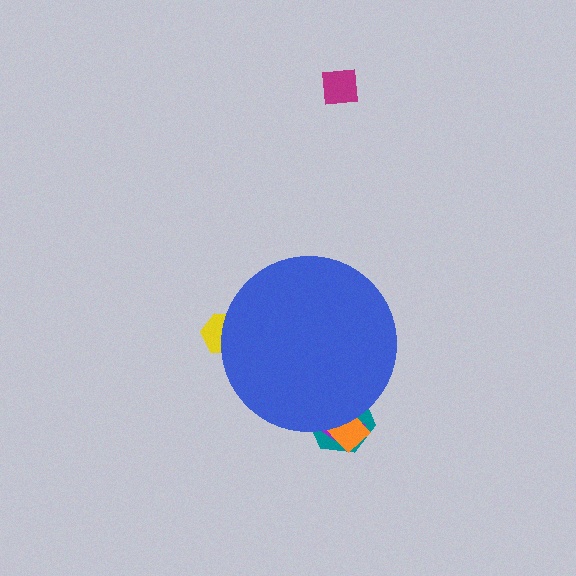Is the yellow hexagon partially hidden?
Yes, the yellow hexagon is partially hidden behind the blue circle.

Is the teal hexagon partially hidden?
Yes, the teal hexagon is partially hidden behind the blue circle.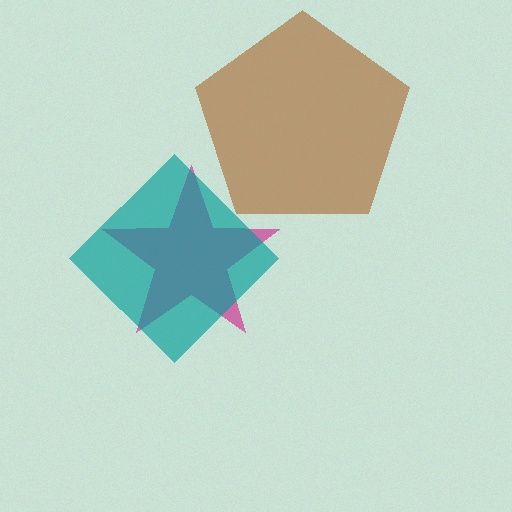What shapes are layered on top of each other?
The layered shapes are: a brown pentagon, a magenta star, a teal diamond.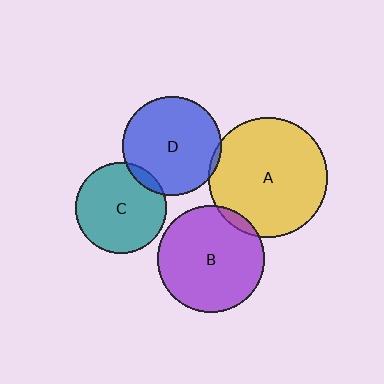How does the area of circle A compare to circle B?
Approximately 1.3 times.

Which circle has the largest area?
Circle A (yellow).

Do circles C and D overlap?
Yes.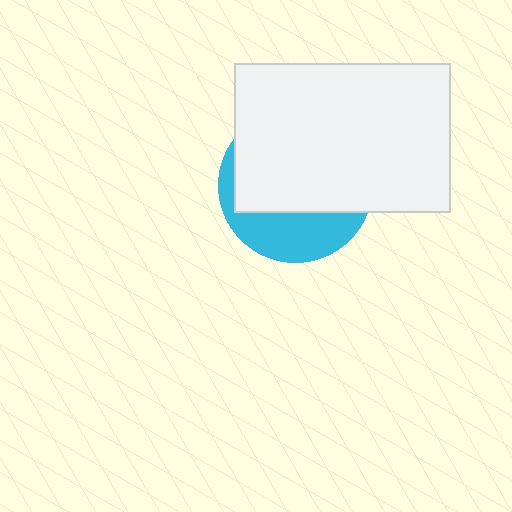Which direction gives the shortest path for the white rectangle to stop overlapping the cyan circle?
Moving up gives the shortest separation.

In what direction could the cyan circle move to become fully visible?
The cyan circle could move down. That would shift it out from behind the white rectangle entirely.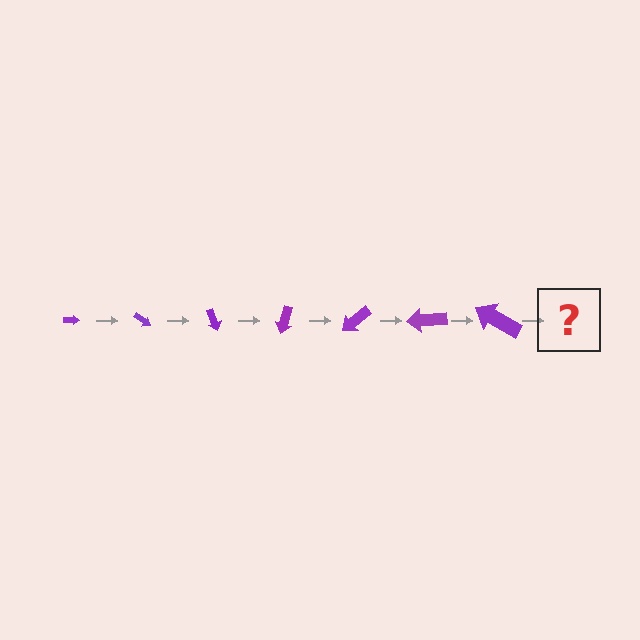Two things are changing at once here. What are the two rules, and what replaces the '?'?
The two rules are that the arrow grows larger each step and it rotates 35 degrees each step. The '?' should be an arrow, larger than the previous one and rotated 245 degrees from the start.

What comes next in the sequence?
The next element should be an arrow, larger than the previous one and rotated 245 degrees from the start.